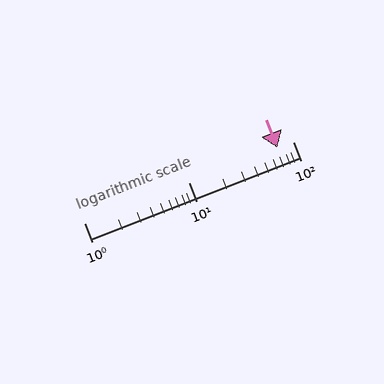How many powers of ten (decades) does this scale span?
The scale spans 2 decades, from 1 to 100.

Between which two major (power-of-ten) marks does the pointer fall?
The pointer is between 10 and 100.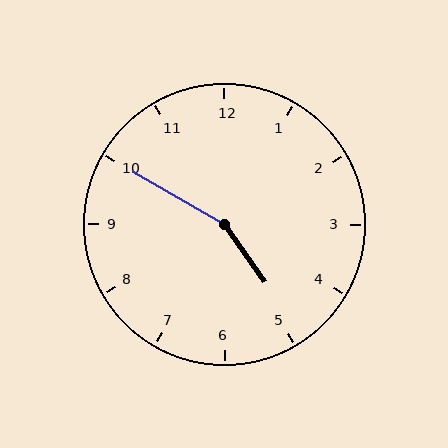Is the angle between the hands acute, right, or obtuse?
It is obtuse.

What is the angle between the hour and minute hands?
Approximately 155 degrees.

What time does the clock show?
4:50.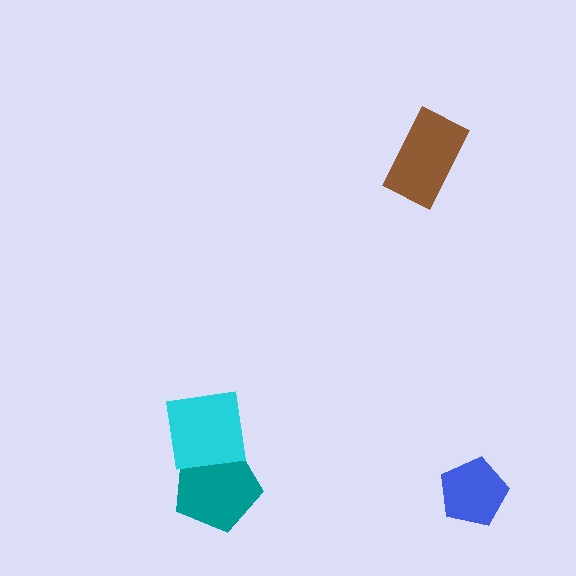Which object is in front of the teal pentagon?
The cyan square is in front of the teal pentagon.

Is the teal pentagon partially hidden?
Yes, it is partially covered by another shape.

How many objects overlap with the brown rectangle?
0 objects overlap with the brown rectangle.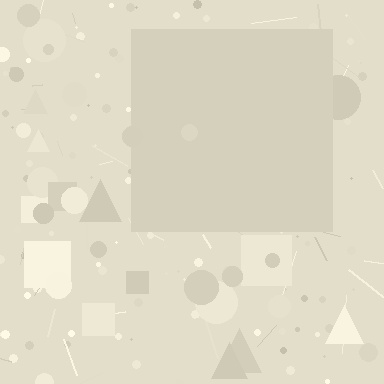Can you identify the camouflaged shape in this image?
The camouflaged shape is a square.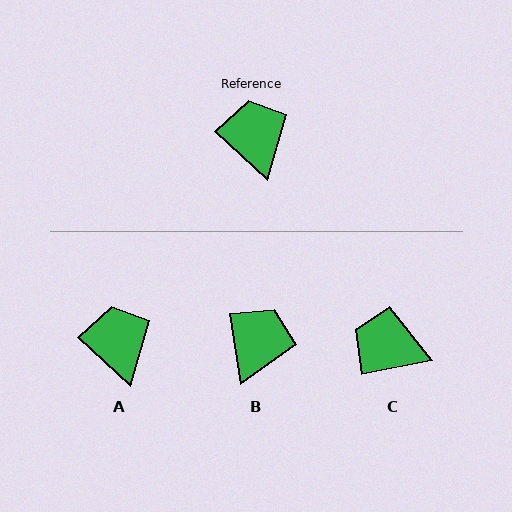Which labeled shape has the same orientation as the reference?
A.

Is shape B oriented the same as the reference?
No, it is off by about 38 degrees.